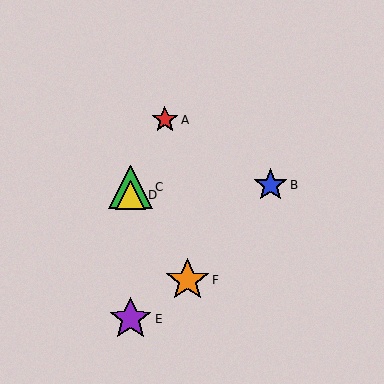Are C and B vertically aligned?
No, C is at x≈130 and B is at x≈271.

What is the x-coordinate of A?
Object A is at x≈165.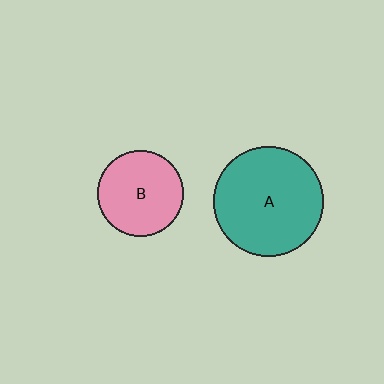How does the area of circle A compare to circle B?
Approximately 1.6 times.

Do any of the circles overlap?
No, none of the circles overlap.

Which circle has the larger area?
Circle A (teal).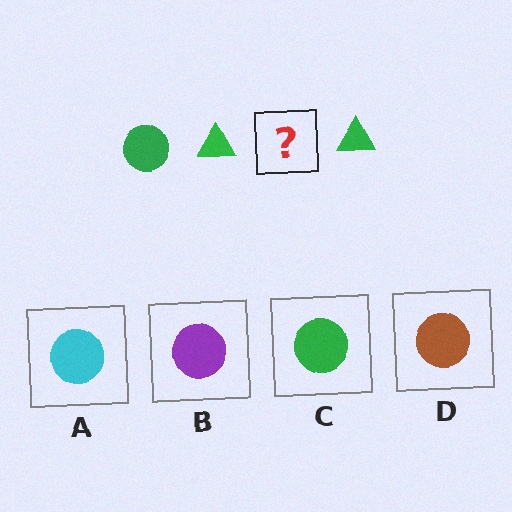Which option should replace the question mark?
Option C.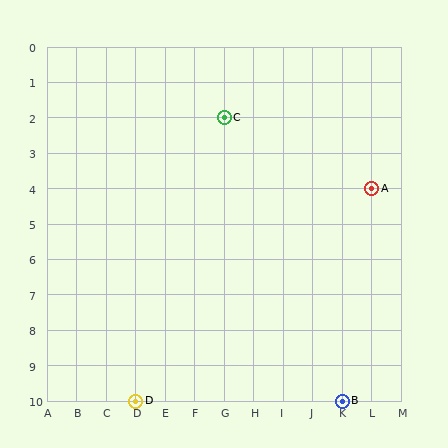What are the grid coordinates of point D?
Point D is at grid coordinates (D, 10).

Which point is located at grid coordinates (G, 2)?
Point C is at (G, 2).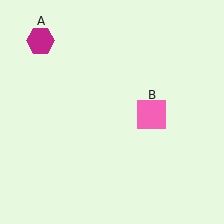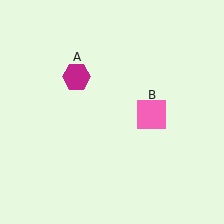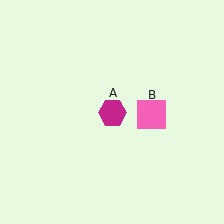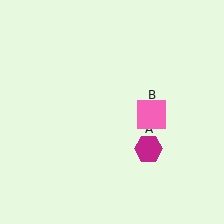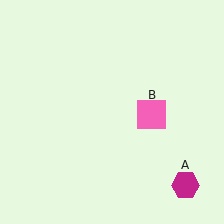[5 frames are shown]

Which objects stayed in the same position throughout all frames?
Pink square (object B) remained stationary.